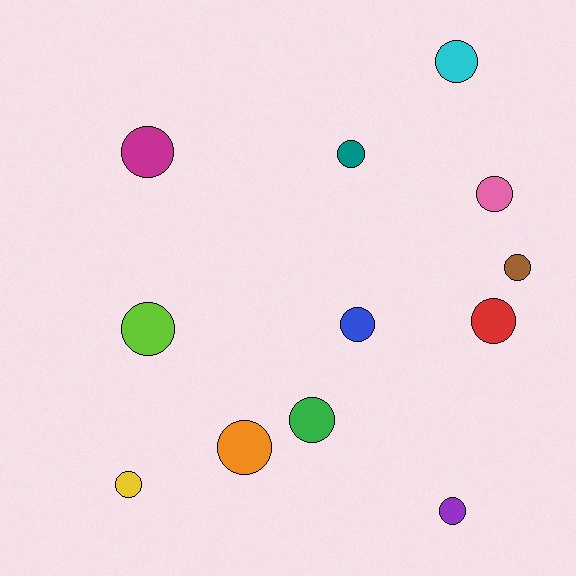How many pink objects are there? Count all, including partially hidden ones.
There is 1 pink object.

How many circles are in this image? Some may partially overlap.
There are 12 circles.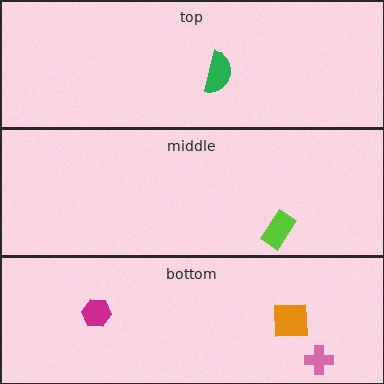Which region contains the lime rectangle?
The middle region.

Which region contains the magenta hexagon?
The bottom region.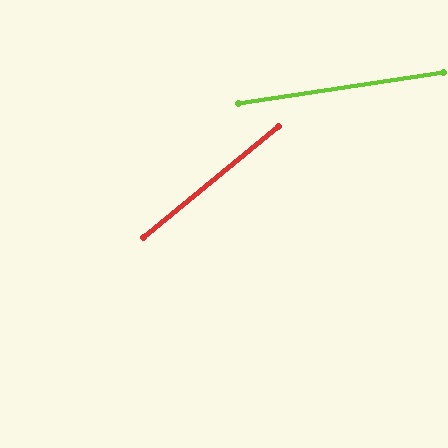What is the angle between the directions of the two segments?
Approximately 31 degrees.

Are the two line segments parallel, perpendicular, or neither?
Neither parallel nor perpendicular — they differ by about 31°.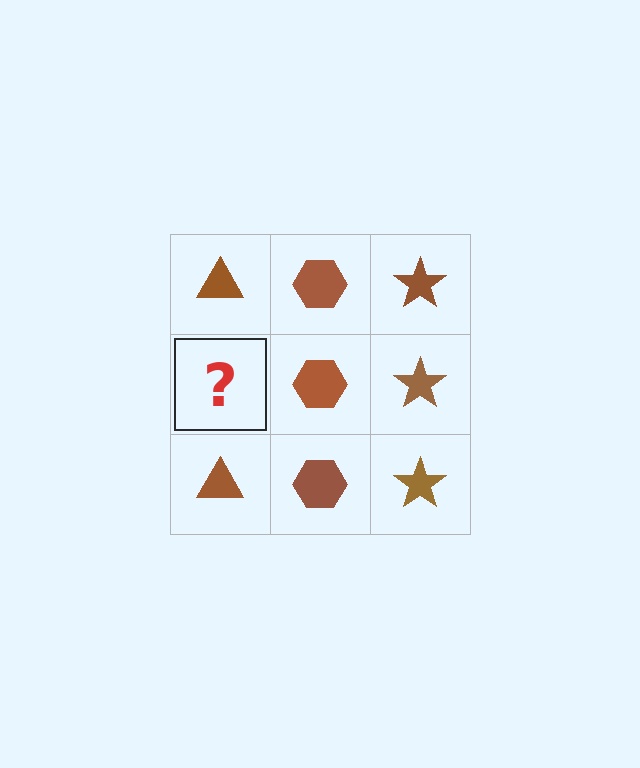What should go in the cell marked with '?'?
The missing cell should contain a brown triangle.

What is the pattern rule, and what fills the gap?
The rule is that each column has a consistent shape. The gap should be filled with a brown triangle.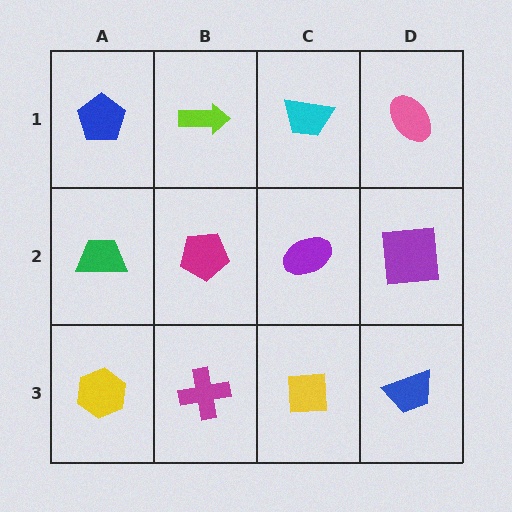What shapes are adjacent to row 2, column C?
A cyan trapezoid (row 1, column C), a yellow square (row 3, column C), a magenta pentagon (row 2, column B), a purple square (row 2, column D).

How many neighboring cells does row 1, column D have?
2.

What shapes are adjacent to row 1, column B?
A magenta pentagon (row 2, column B), a blue pentagon (row 1, column A), a cyan trapezoid (row 1, column C).